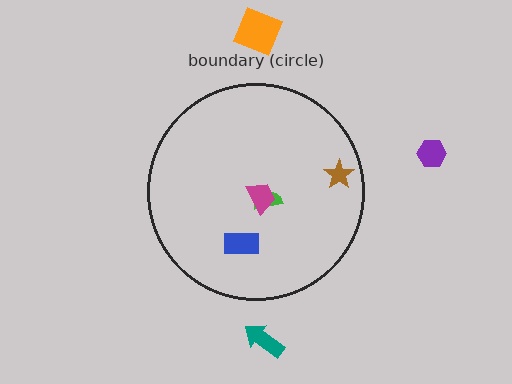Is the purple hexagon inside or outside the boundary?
Outside.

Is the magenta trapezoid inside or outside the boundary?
Inside.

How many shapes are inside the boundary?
4 inside, 3 outside.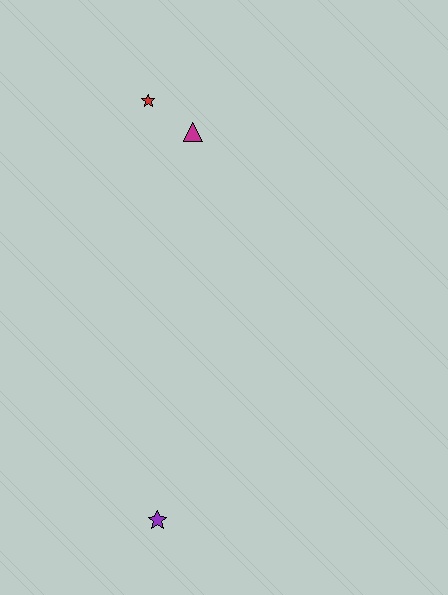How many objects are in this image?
There are 3 objects.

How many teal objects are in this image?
There are no teal objects.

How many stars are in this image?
There are 2 stars.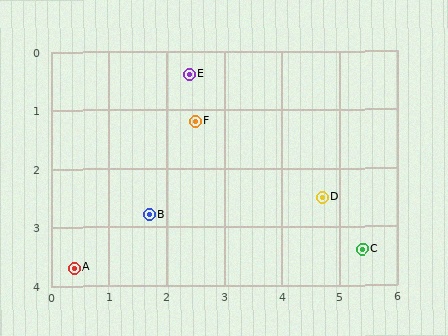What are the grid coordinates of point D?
Point D is at approximately (4.7, 2.5).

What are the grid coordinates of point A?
Point A is at approximately (0.4, 3.7).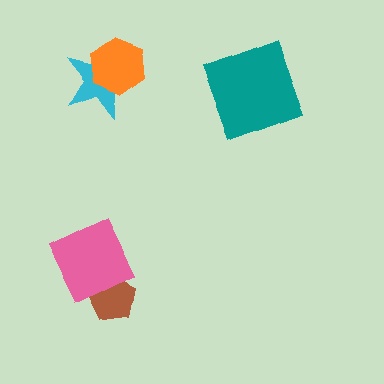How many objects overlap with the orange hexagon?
1 object overlaps with the orange hexagon.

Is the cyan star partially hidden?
Yes, it is partially covered by another shape.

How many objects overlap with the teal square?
0 objects overlap with the teal square.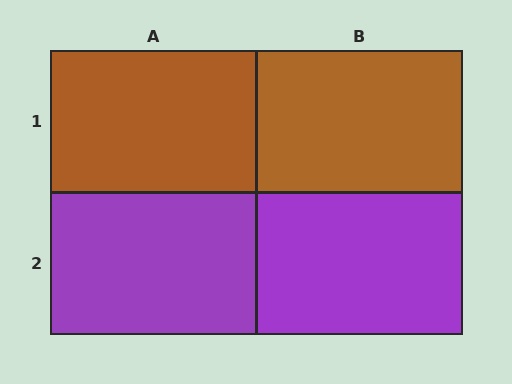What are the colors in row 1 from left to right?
Brown, brown.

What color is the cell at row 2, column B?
Purple.